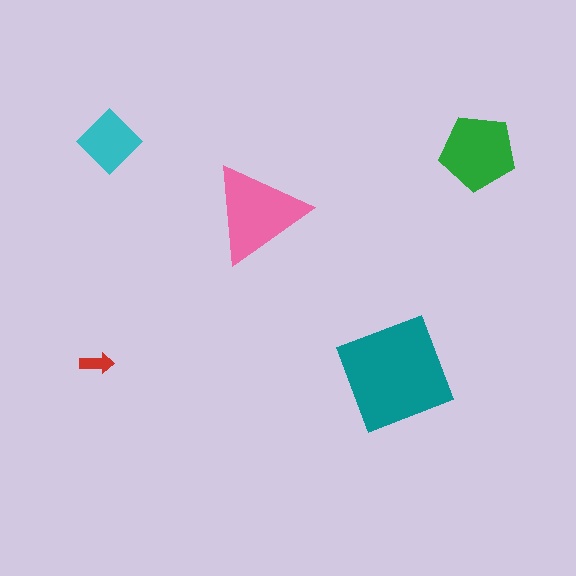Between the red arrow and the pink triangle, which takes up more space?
The pink triangle.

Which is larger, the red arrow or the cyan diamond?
The cyan diamond.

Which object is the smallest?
The red arrow.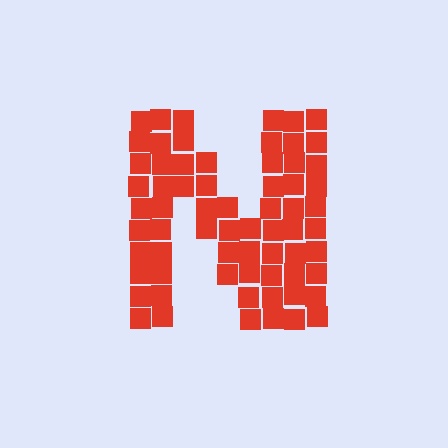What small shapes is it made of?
It is made of small squares.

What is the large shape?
The large shape is the letter N.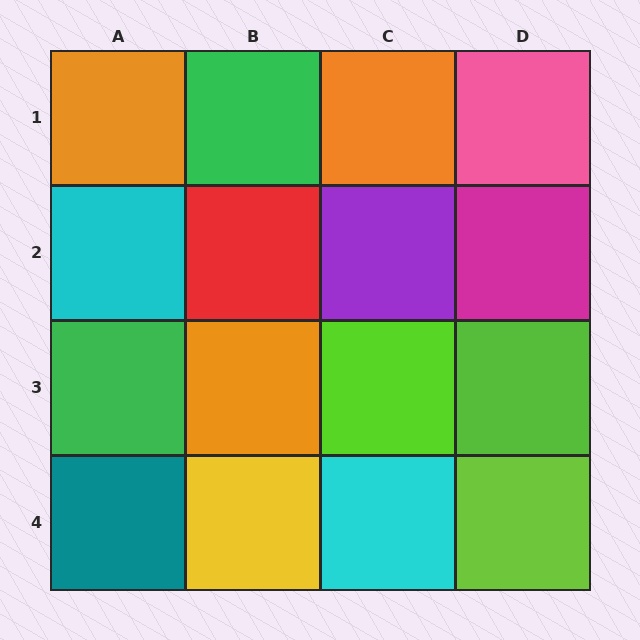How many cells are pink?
1 cell is pink.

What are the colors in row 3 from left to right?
Green, orange, lime, lime.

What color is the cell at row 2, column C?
Purple.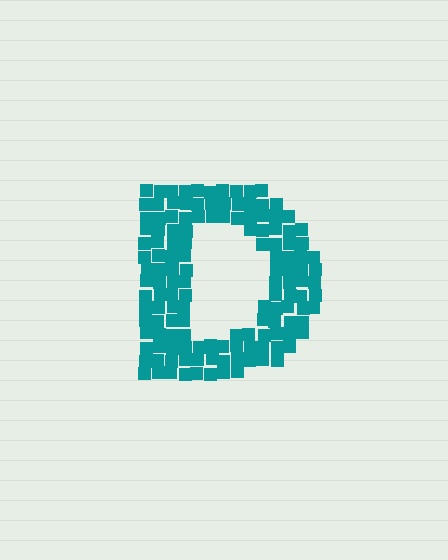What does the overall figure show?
The overall figure shows the letter D.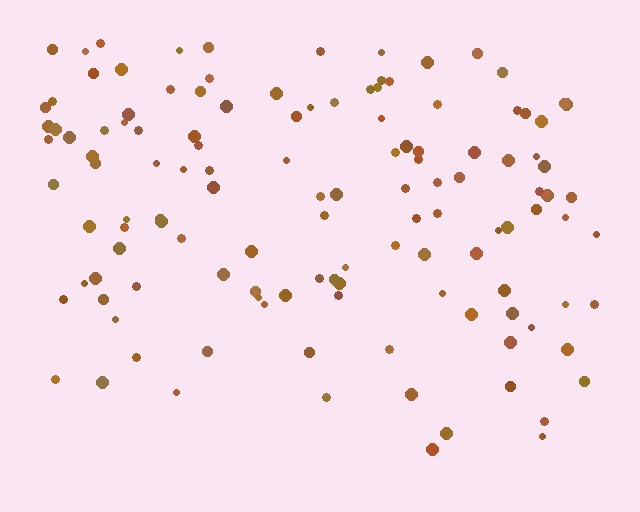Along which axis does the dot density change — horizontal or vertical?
Vertical.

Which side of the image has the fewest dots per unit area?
The bottom.